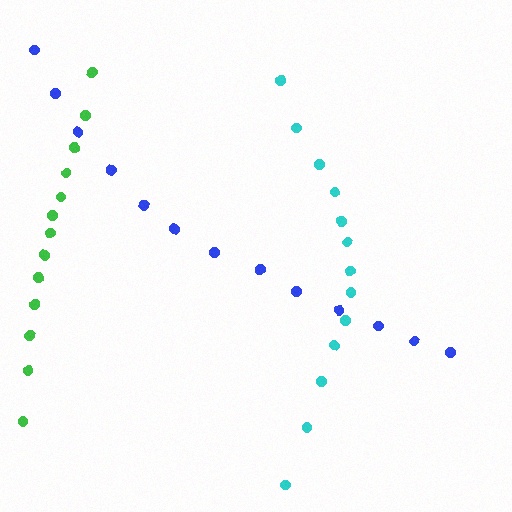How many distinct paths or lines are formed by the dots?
There are 3 distinct paths.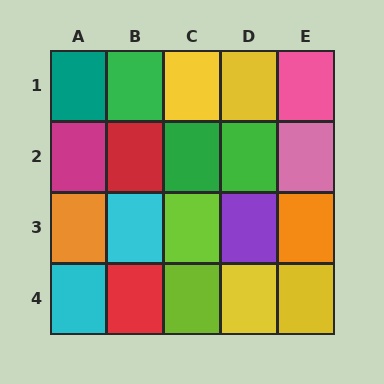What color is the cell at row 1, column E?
Pink.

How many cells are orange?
2 cells are orange.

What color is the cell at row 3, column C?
Lime.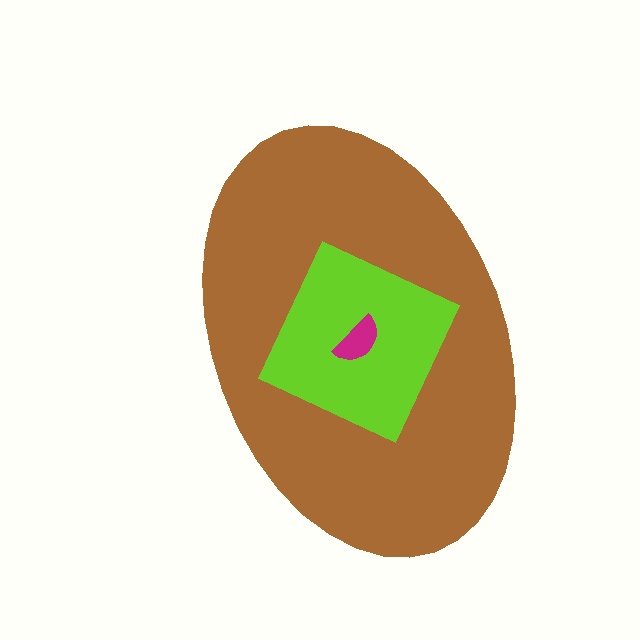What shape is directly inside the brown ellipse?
The lime diamond.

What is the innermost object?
The magenta semicircle.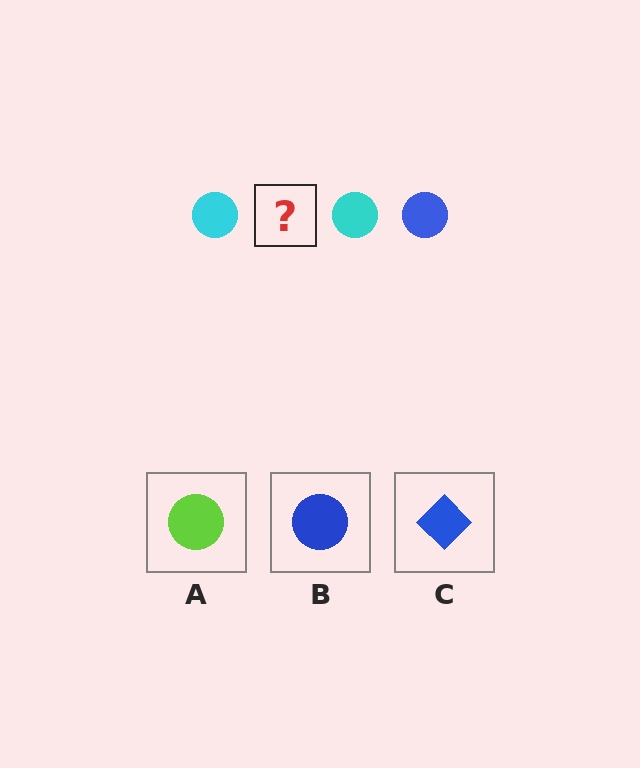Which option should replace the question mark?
Option B.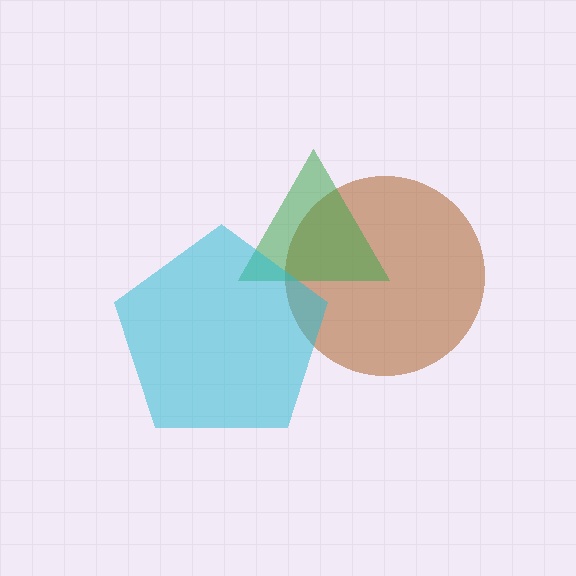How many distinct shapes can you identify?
There are 3 distinct shapes: a brown circle, a green triangle, a cyan pentagon.